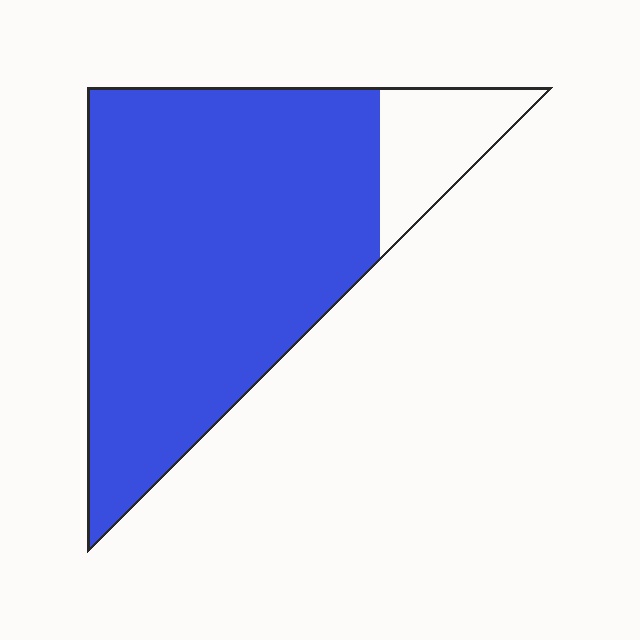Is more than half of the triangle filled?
Yes.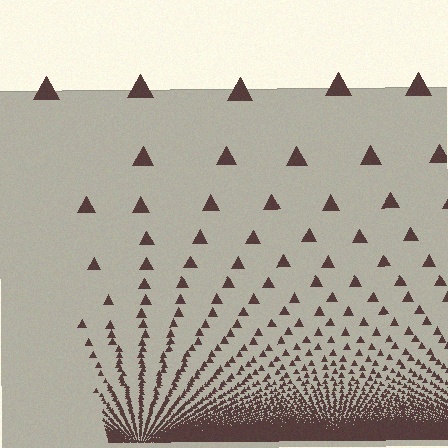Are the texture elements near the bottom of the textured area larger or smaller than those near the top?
Smaller. The gradient is inverted — elements near the bottom are smaller and denser.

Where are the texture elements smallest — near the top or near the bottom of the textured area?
Near the bottom.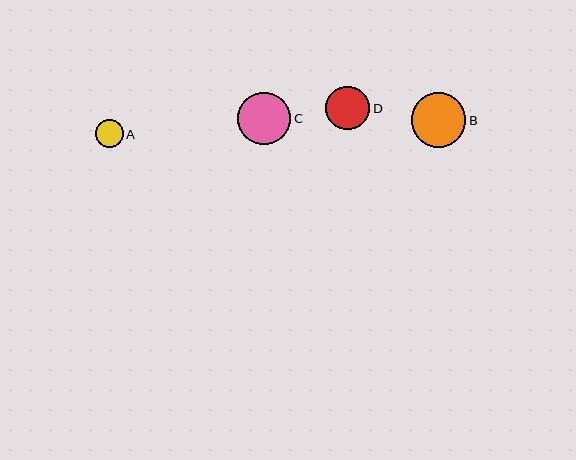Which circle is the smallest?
Circle A is the smallest with a size of approximately 28 pixels.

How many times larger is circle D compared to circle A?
Circle D is approximately 1.6 times the size of circle A.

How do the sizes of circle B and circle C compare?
Circle B and circle C are approximately the same size.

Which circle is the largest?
Circle B is the largest with a size of approximately 54 pixels.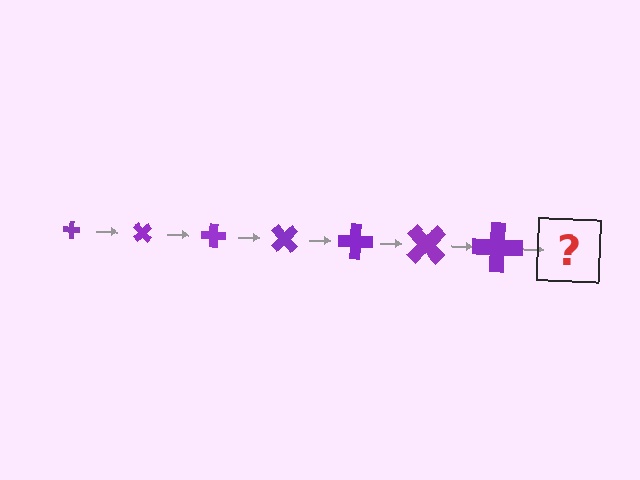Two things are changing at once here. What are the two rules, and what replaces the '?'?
The two rules are that the cross grows larger each step and it rotates 45 degrees each step. The '?' should be a cross, larger than the previous one and rotated 315 degrees from the start.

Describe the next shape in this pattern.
It should be a cross, larger than the previous one and rotated 315 degrees from the start.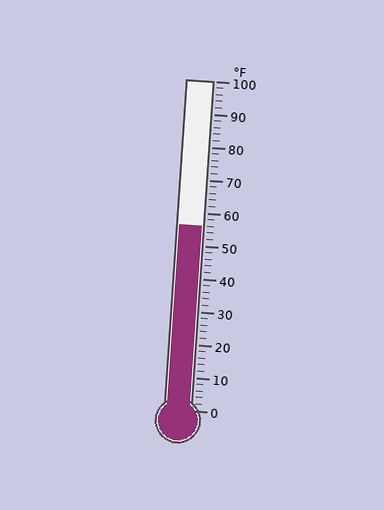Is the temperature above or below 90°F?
The temperature is below 90°F.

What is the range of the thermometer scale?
The thermometer scale ranges from 0°F to 100°F.